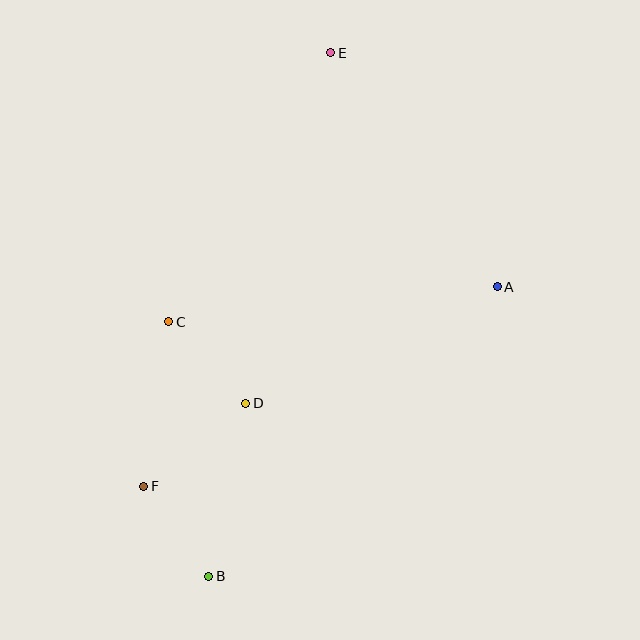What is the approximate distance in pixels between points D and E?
The distance between D and E is approximately 361 pixels.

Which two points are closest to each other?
Points B and F are closest to each other.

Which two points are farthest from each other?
Points B and E are farthest from each other.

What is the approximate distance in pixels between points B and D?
The distance between B and D is approximately 177 pixels.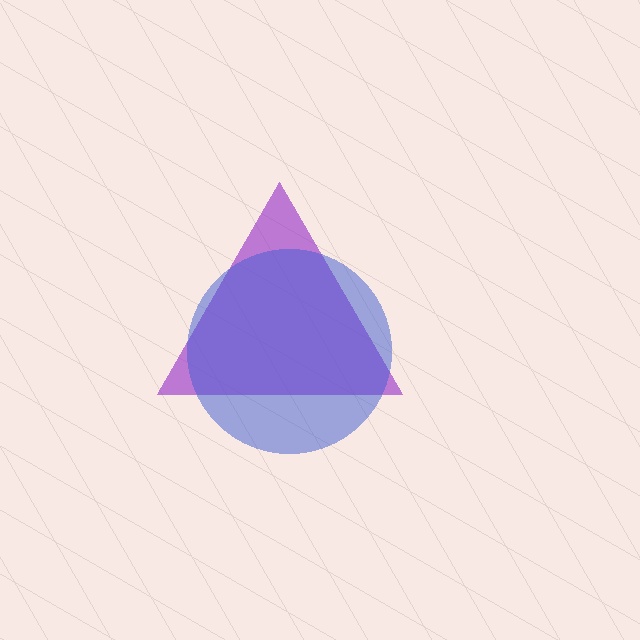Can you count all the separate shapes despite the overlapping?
Yes, there are 2 separate shapes.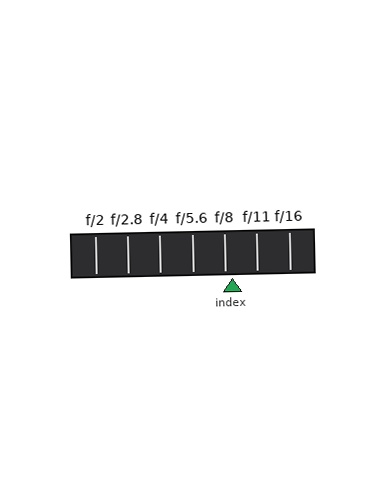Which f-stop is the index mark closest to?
The index mark is closest to f/8.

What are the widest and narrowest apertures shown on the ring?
The widest aperture shown is f/2 and the narrowest is f/16.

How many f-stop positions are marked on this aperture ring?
There are 7 f-stop positions marked.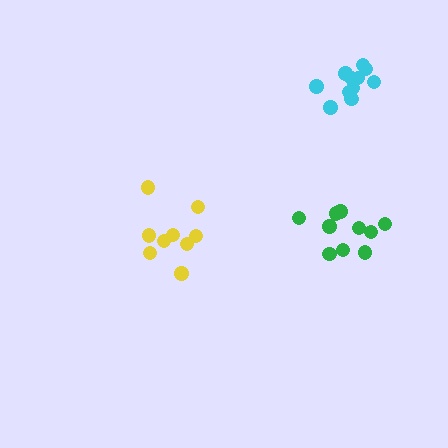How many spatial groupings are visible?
There are 3 spatial groupings.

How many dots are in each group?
Group 1: 9 dots, Group 2: 10 dots, Group 3: 11 dots (30 total).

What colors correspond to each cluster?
The clusters are colored: yellow, green, cyan.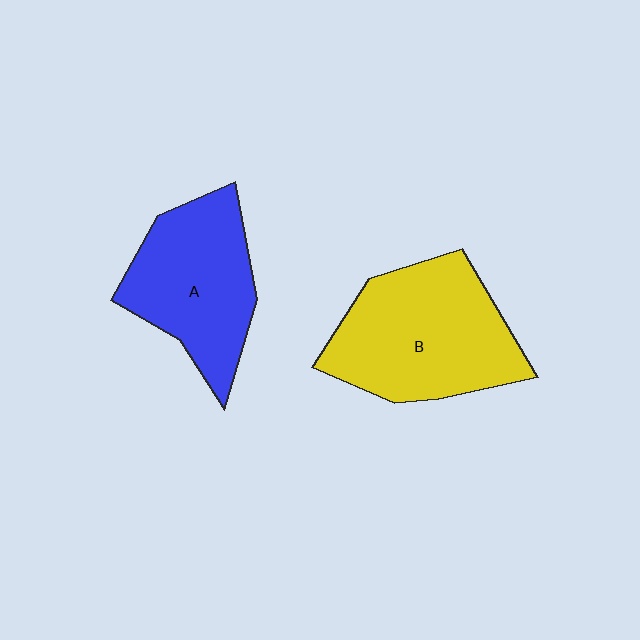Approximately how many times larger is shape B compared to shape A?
Approximately 1.2 times.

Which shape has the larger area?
Shape B (yellow).